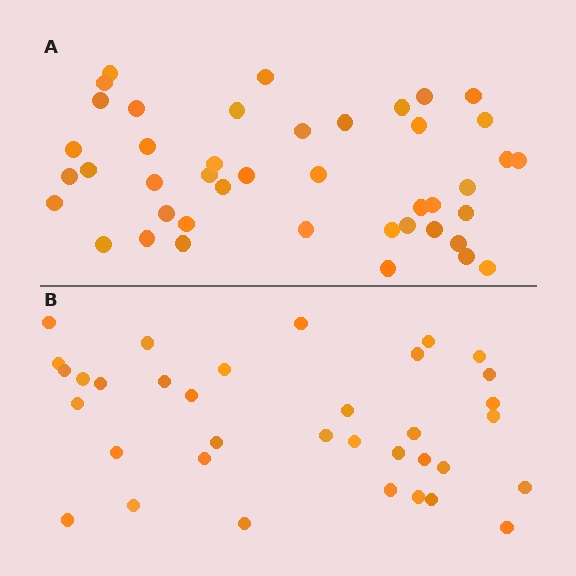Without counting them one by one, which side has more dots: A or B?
Region A (the top region) has more dots.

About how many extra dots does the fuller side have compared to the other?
Region A has roughly 8 or so more dots than region B.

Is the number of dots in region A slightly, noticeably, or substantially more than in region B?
Region A has only slightly more — the two regions are fairly close. The ratio is roughly 1.2 to 1.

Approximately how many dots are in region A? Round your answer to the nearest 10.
About 40 dots. (The exact count is 43, which rounds to 40.)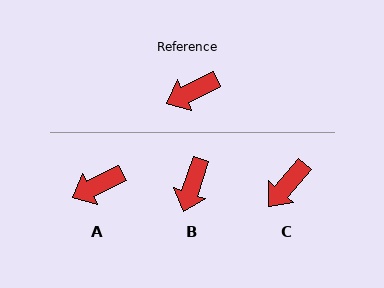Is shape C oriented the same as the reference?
No, it is off by about 24 degrees.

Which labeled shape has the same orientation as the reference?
A.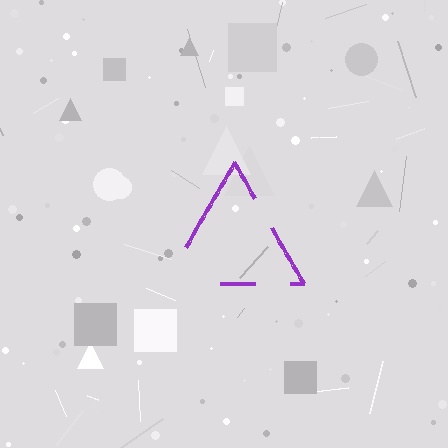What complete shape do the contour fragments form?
The contour fragments form a triangle.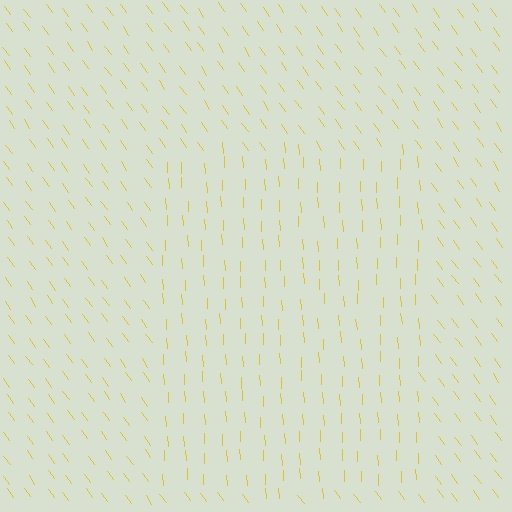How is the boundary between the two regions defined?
The boundary is defined purely by a change in line orientation (approximately 33 degrees difference). All lines are the same color and thickness.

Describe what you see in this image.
The image is filled with small yellow line segments. A rectangle region in the image has lines oriented differently from the surrounding lines, creating a visible texture boundary.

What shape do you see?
I see a rectangle.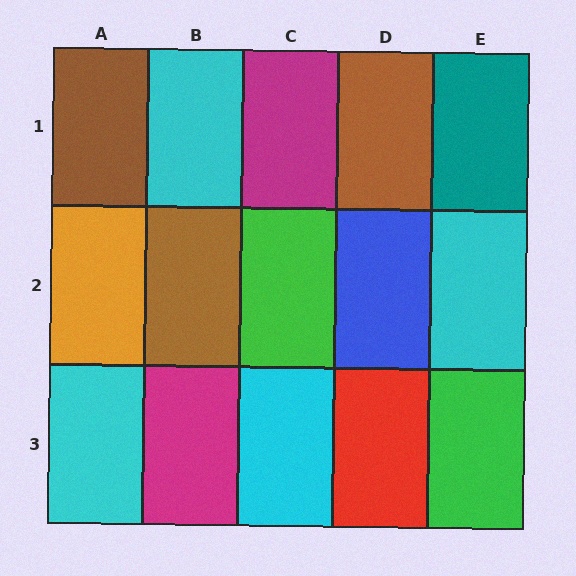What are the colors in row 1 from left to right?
Brown, cyan, magenta, brown, teal.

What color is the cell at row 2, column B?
Brown.